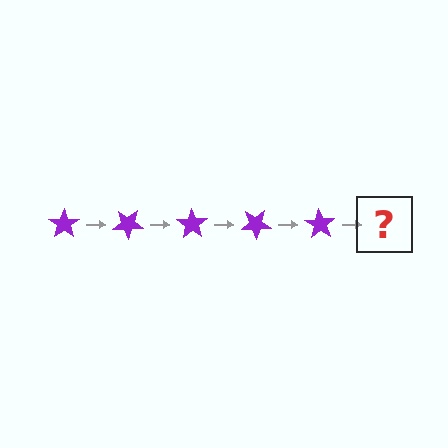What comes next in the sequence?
The next element should be a purple star rotated 175 degrees.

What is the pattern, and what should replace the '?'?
The pattern is that the star rotates 35 degrees each step. The '?' should be a purple star rotated 175 degrees.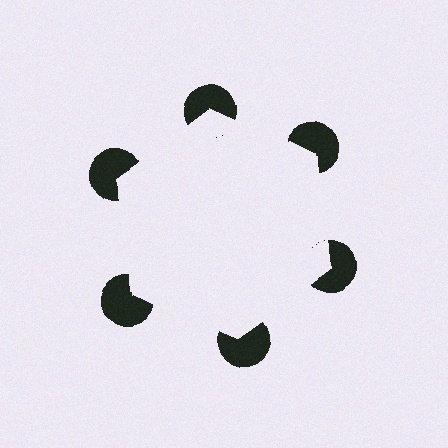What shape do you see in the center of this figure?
An illusory hexagon — its edges are inferred from the aligned wedge cuts in the pac-man discs, not physically drawn.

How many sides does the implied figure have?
6 sides.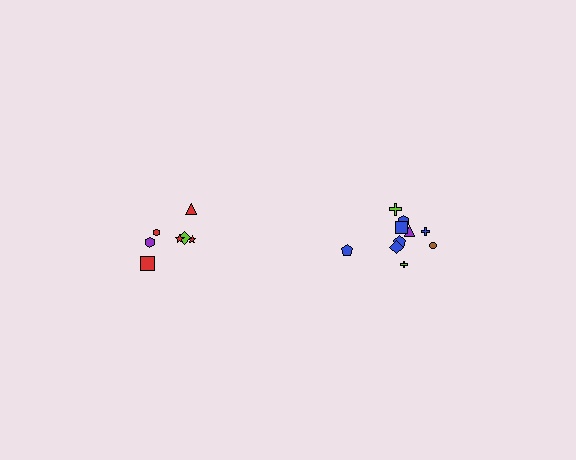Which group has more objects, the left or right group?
The right group.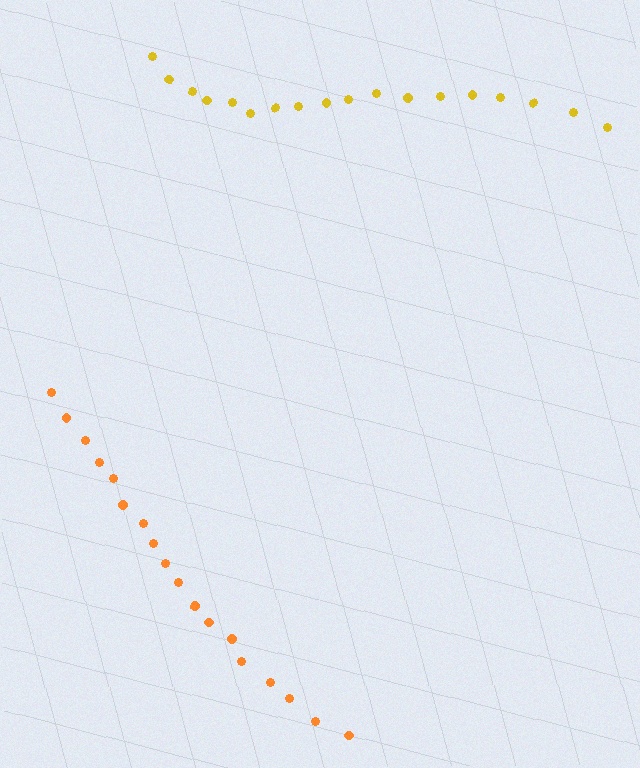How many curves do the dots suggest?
There are 2 distinct paths.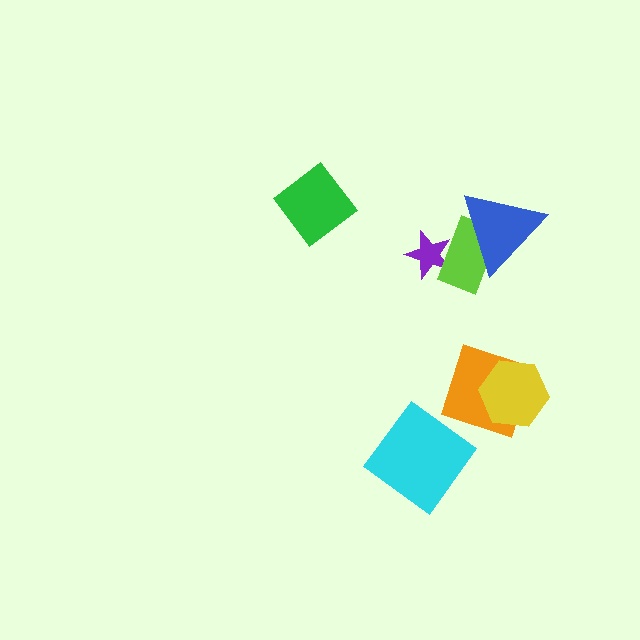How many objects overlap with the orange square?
1 object overlaps with the orange square.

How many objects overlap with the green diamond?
0 objects overlap with the green diamond.